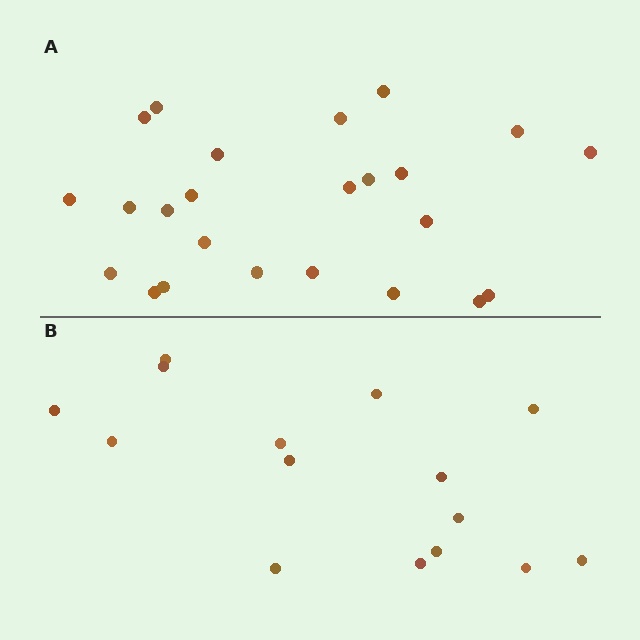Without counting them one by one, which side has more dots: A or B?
Region A (the top region) has more dots.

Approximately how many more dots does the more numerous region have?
Region A has roughly 8 or so more dots than region B.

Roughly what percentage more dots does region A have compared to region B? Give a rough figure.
About 60% more.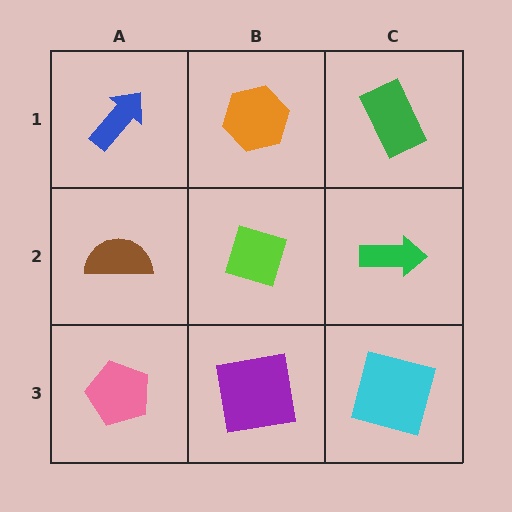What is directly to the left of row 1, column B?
A blue arrow.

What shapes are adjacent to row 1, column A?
A brown semicircle (row 2, column A), an orange hexagon (row 1, column B).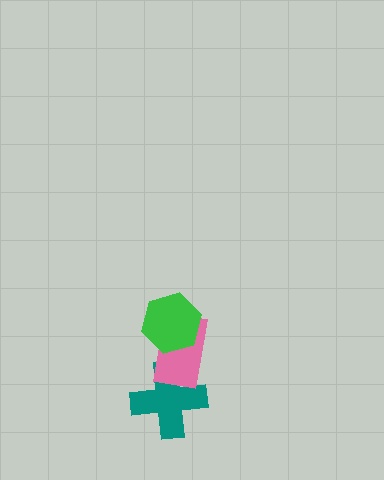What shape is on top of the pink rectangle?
The green hexagon is on top of the pink rectangle.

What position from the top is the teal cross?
The teal cross is 3rd from the top.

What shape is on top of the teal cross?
The pink rectangle is on top of the teal cross.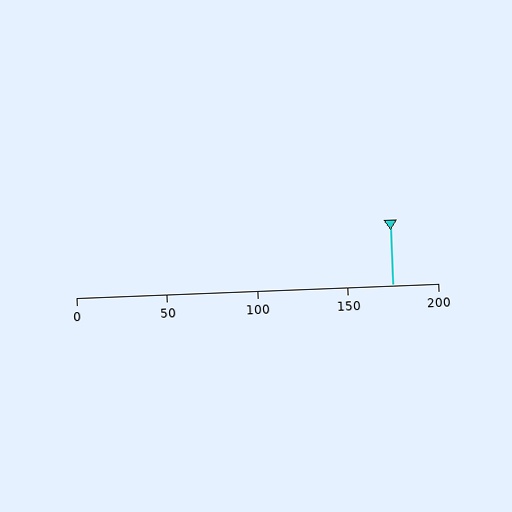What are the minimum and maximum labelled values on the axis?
The axis runs from 0 to 200.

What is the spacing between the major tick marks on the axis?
The major ticks are spaced 50 apart.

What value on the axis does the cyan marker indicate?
The marker indicates approximately 175.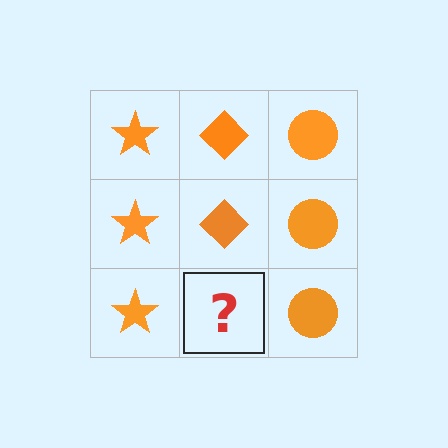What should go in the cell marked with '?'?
The missing cell should contain an orange diamond.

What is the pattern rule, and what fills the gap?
The rule is that each column has a consistent shape. The gap should be filled with an orange diamond.